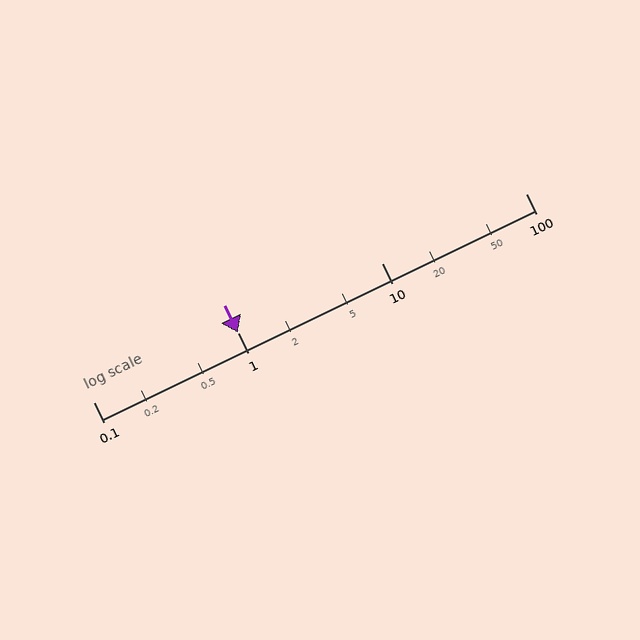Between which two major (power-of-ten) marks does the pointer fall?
The pointer is between 1 and 10.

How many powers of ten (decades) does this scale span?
The scale spans 3 decades, from 0.1 to 100.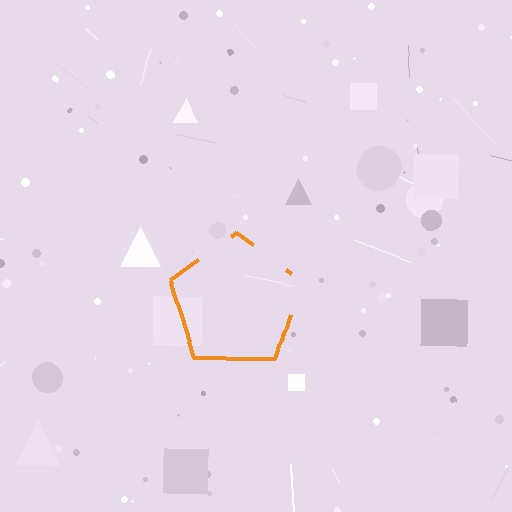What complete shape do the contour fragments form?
The contour fragments form a pentagon.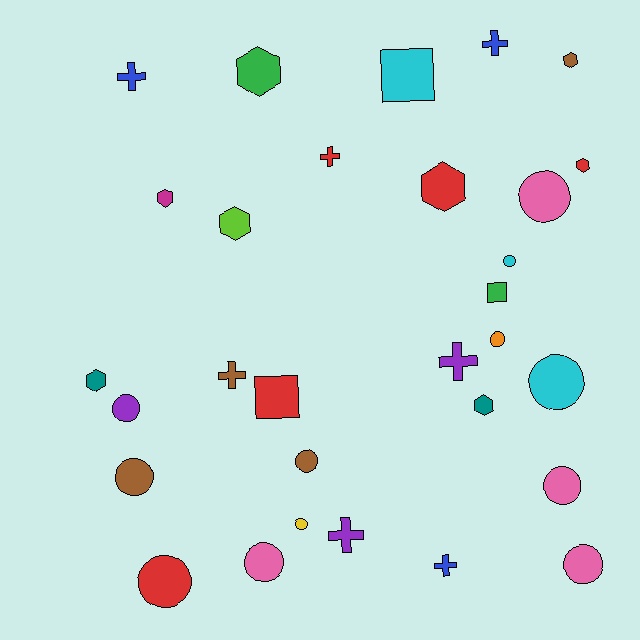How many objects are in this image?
There are 30 objects.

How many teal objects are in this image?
There are 2 teal objects.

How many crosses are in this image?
There are 7 crosses.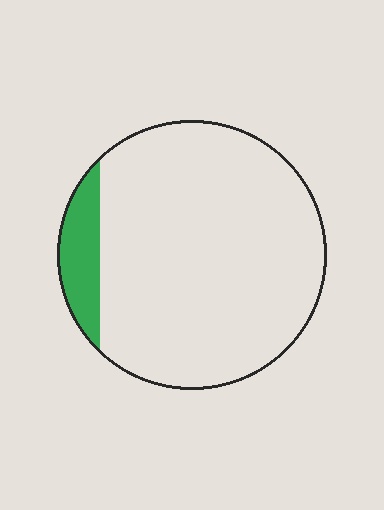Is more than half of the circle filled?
No.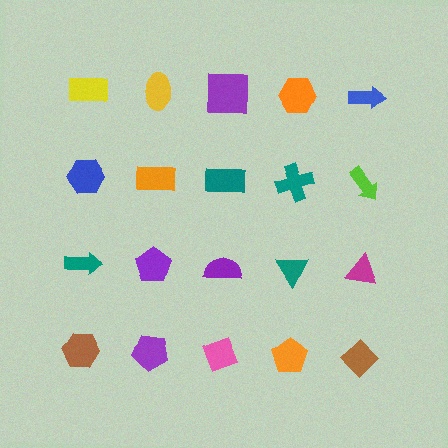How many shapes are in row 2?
5 shapes.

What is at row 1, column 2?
A yellow ellipse.